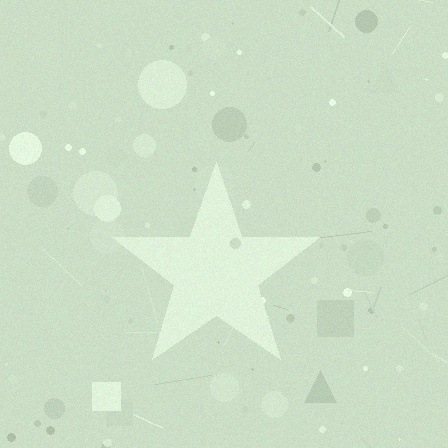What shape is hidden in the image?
A star is hidden in the image.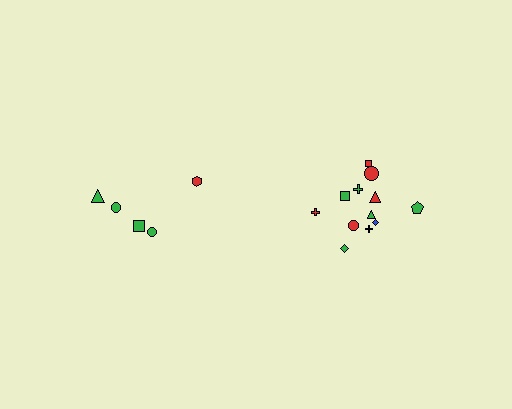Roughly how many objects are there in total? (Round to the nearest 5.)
Roughly 15 objects in total.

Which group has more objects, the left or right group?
The right group.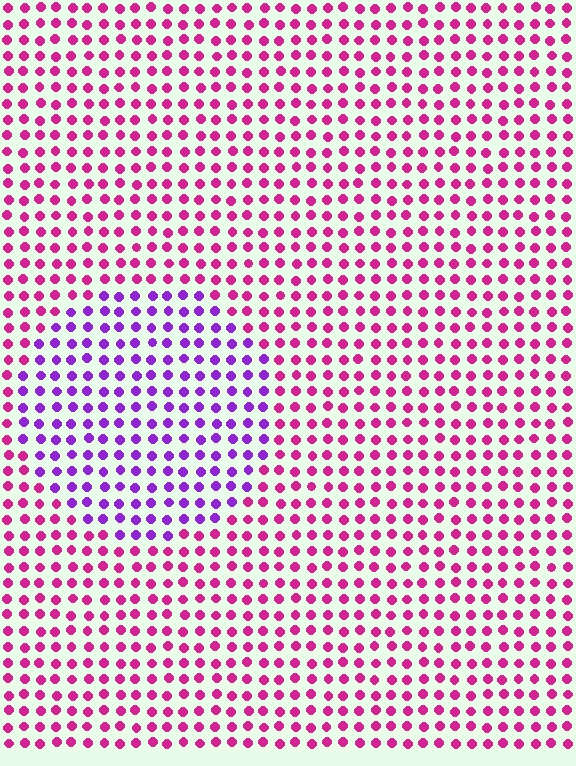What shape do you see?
I see a circle.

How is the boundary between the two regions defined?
The boundary is defined purely by a slight shift in hue (about 45 degrees). Spacing, size, and orientation are identical on both sides.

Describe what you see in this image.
The image is filled with small magenta elements in a uniform arrangement. A circle-shaped region is visible where the elements are tinted to a slightly different hue, forming a subtle color boundary.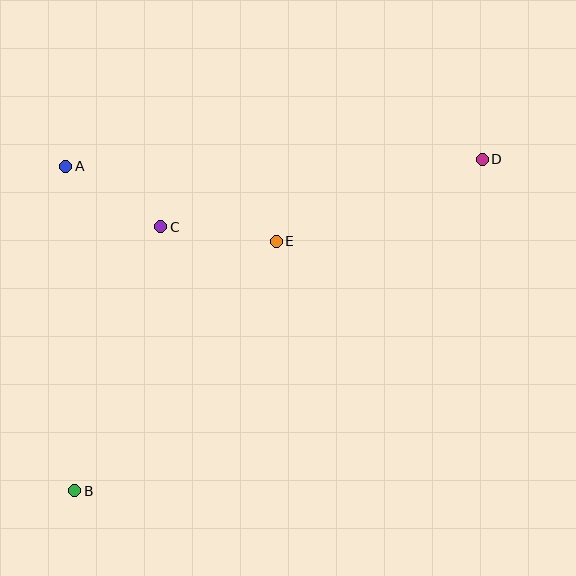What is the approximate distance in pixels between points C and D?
The distance between C and D is approximately 329 pixels.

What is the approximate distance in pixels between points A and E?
The distance between A and E is approximately 224 pixels.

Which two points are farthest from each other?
Points B and D are farthest from each other.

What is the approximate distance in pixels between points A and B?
The distance between A and B is approximately 325 pixels.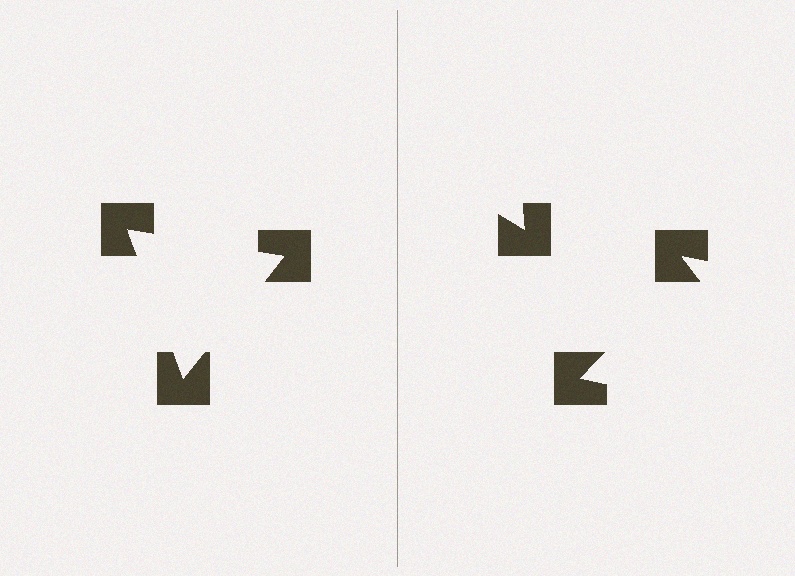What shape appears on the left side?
An illusory triangle.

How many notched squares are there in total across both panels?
6 — 3 on each side.